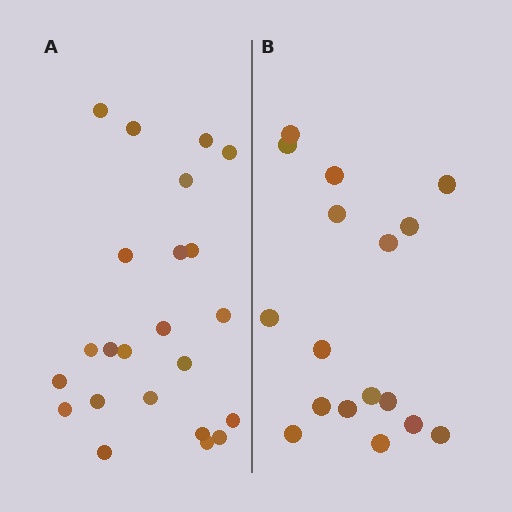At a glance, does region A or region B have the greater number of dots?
Region A (the left region) has more dots.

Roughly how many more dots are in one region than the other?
Region A has about 6 more dots than region B.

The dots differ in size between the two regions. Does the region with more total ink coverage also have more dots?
No. Region B has more total ink coverage because its dots are larger, but region A actually contains more individual dots. Total area can be misleading — the number of items is what matters here.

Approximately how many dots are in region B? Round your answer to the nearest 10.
About 20 dots. (The exact count is 17, which rounds to 20.)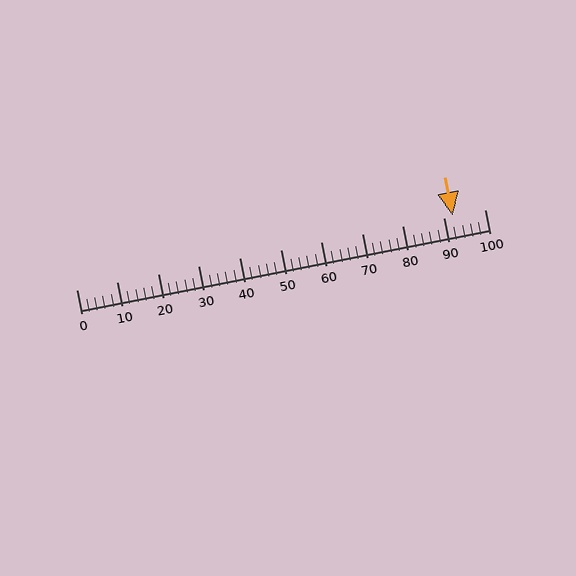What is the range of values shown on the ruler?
The ruler shows values from 0 to 100.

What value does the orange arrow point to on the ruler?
The orange arrow points to approximately 92.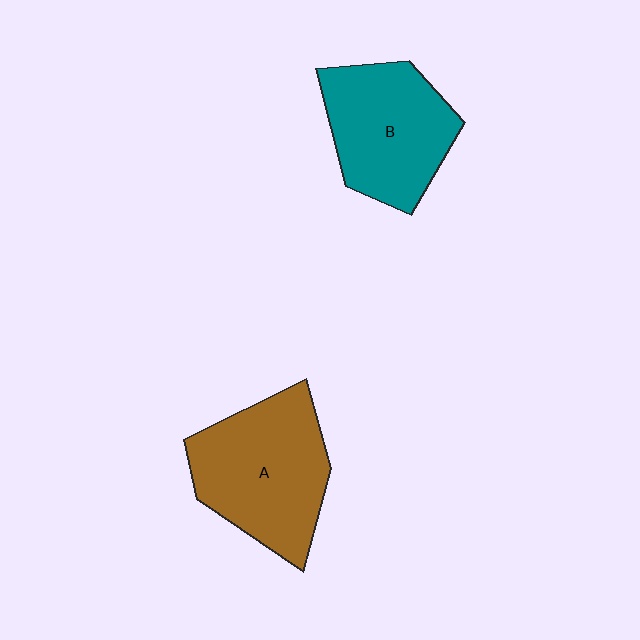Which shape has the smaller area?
Shape B (teal).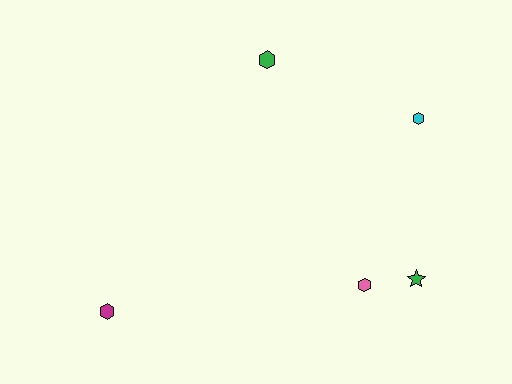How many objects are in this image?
There are 5 objects.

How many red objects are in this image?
There are no red objects.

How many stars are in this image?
There is 1 star.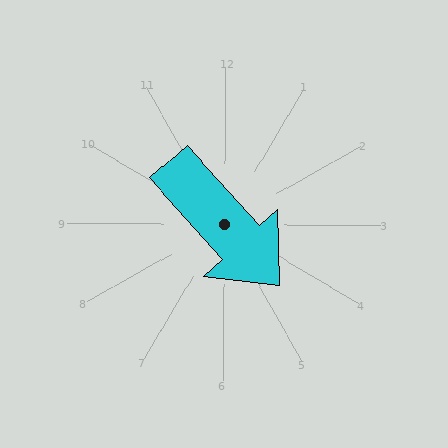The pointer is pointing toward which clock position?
Roughly 5 o'clock.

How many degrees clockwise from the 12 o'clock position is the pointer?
Approximately 138 degrees.